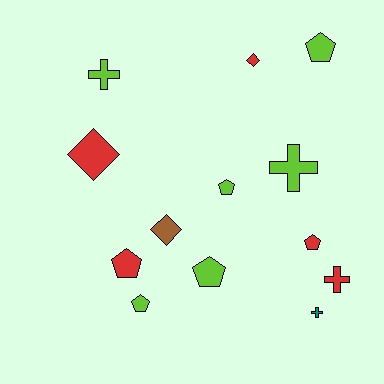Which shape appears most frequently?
Pentagon, with 6 objects.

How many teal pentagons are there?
There are no teal pentagons.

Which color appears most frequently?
Lime, with 6 objects.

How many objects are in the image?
There are 13 objects.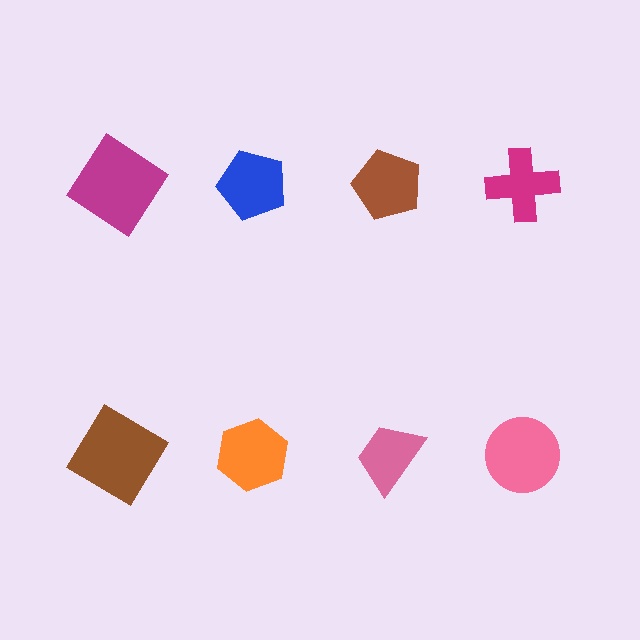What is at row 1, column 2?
A blue pentagon.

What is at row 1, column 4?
A magenta cross.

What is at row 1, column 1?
A magenta diamond.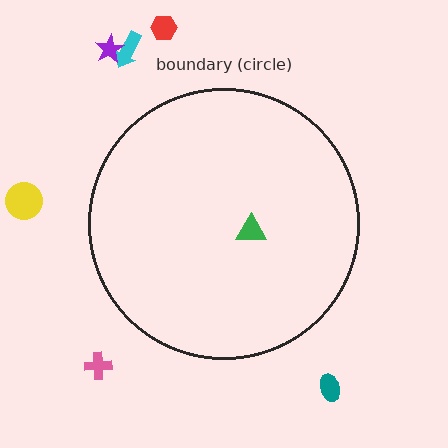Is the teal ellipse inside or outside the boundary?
Outside.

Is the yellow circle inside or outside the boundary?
Outside.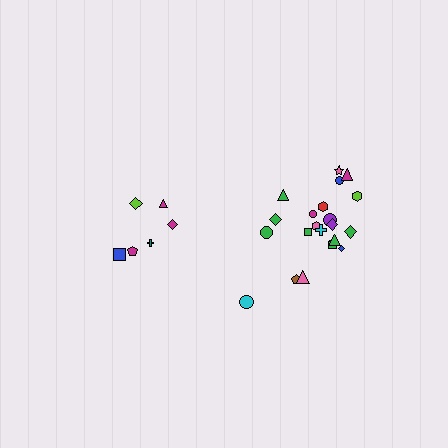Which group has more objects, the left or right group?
The right group.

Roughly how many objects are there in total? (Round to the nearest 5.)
Roughly 30 objects in total.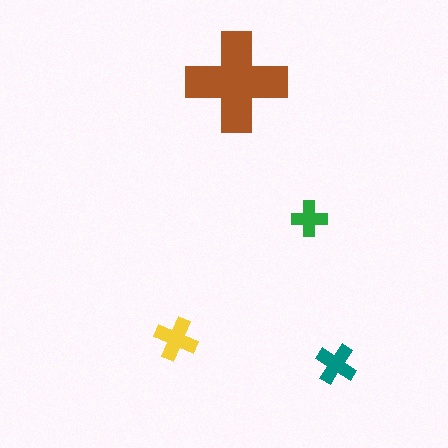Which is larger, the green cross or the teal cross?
The teal one.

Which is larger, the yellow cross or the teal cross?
The yellow one.